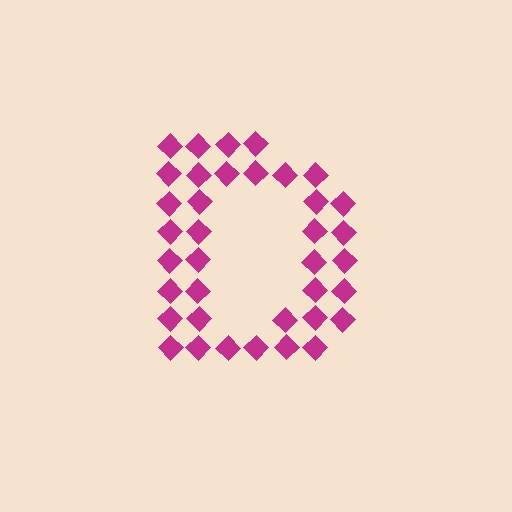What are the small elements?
The small elements are diamonds.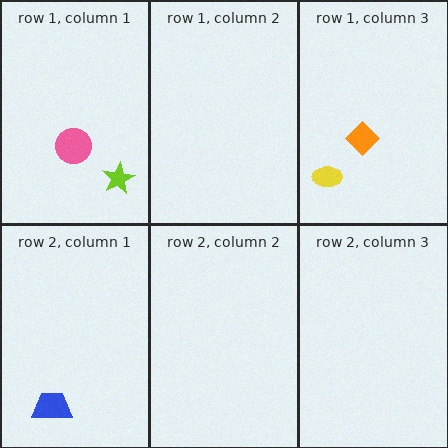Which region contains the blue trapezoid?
The row 2, column 1 region.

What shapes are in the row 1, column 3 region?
The orange diamond, the yellow ellipse.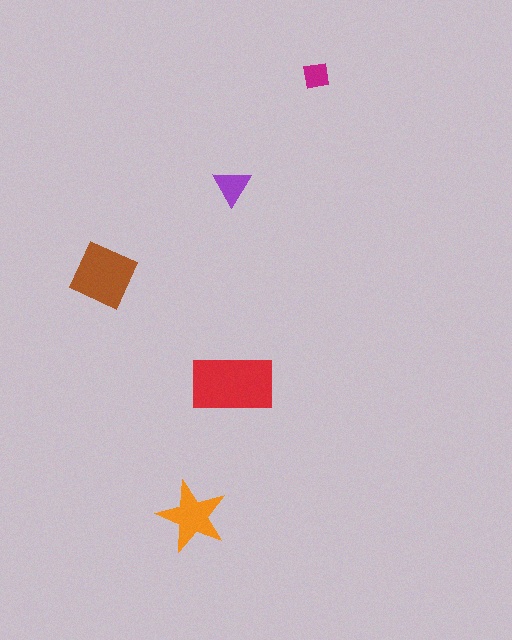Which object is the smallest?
The magenta square.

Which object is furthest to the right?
The magenta square is rightmost.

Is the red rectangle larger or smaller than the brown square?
Larger.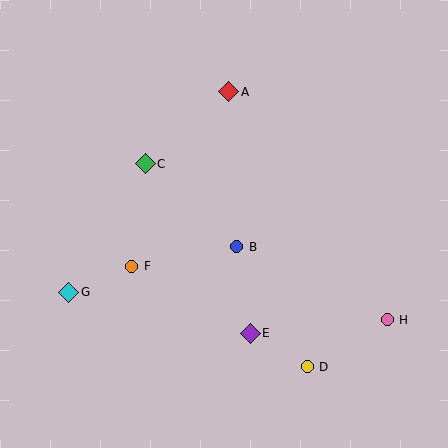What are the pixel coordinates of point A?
Point A is at (229, 92).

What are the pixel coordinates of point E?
Point E is at (250, 333).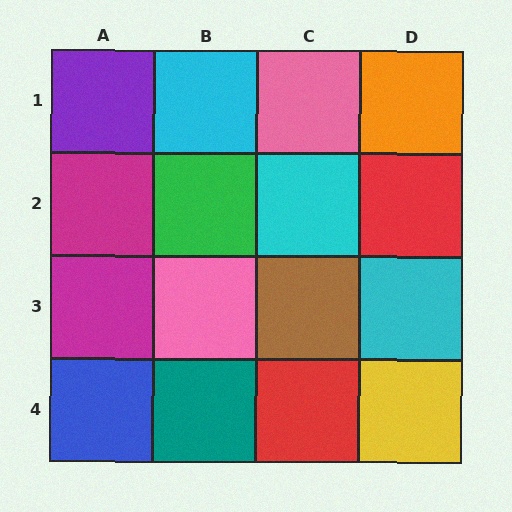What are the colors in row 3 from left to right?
Magenta, pink, brown, cyan.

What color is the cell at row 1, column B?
Cyan.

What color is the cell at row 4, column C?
Red.